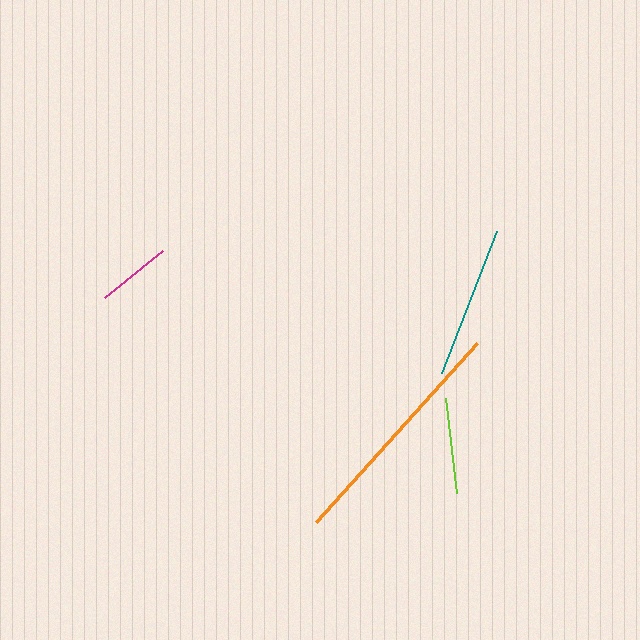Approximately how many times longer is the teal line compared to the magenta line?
The teal line is approximately 2.1 times the length of the magenta line.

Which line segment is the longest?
The orange line is the longest at approximately 240 pixels.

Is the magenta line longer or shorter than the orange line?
The orange line is longer than the magenta line.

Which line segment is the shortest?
The magenta line is the shortest at approximately 74 pixels.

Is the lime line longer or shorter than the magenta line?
The lime line is longer than the magenta line.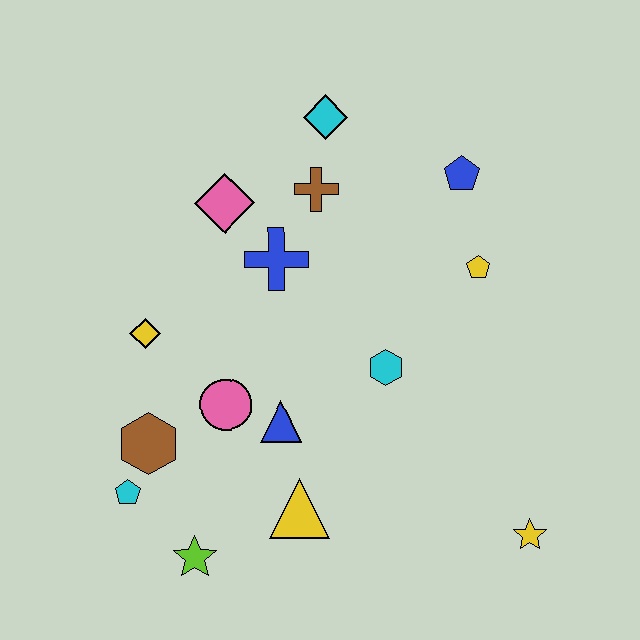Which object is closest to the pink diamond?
The blue cross is closest to the pink diamond.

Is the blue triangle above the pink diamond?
No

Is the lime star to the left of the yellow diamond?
No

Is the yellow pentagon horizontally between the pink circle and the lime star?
No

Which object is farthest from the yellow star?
The cyan diamond is farthest from the yellow star.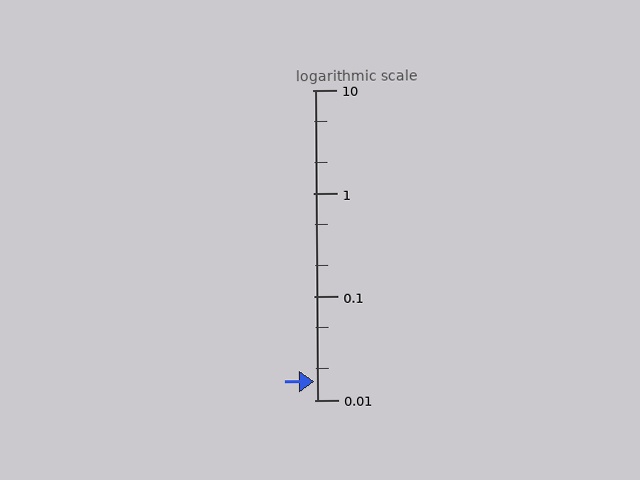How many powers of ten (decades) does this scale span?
The scale spans 3 decades, from 0.01 to 10.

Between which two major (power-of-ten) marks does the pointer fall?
The pointer is between 0.01 and 0.1.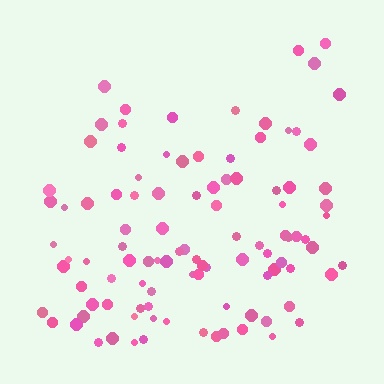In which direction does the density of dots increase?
From top to bottom, with the bottom side densest.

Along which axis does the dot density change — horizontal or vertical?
Vertical.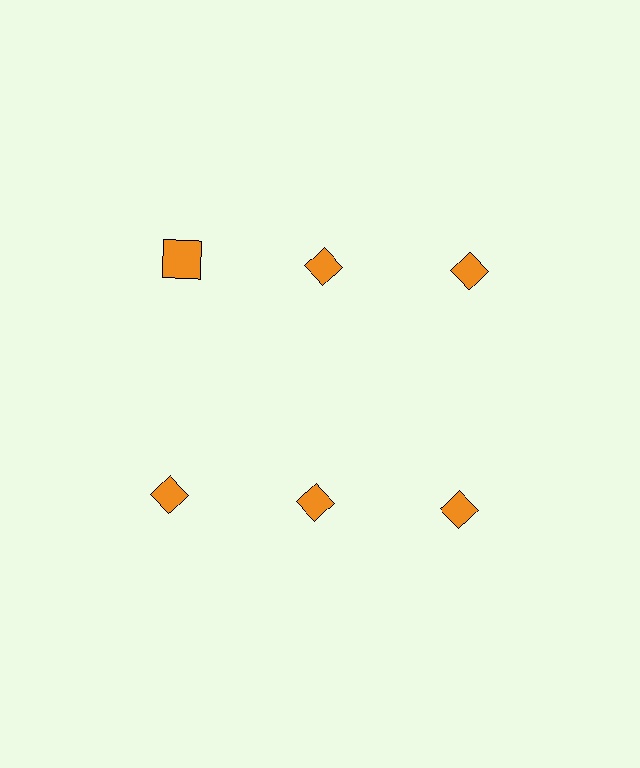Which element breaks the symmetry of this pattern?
The orange square in the top row, leftmost column breaks the symmetry. All other shapes are orange diamonds.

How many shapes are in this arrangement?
There are 6 shapes arranged in a grid pattern.